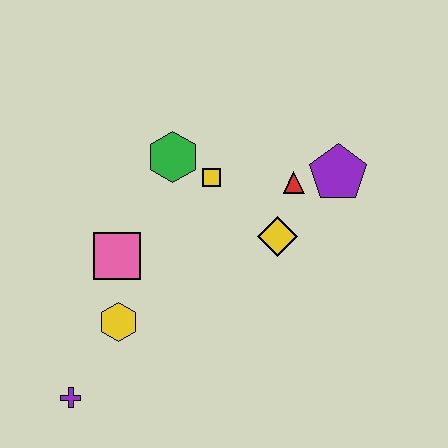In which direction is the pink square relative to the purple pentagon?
The pink square is to the left of the purple pentagon.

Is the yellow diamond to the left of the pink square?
No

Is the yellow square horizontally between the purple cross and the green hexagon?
No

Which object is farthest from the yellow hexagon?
The purple pentagon is farthest from the yellow hexagon.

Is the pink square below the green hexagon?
Yes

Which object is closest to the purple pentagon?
The red triangle is closest to the purple pentagon.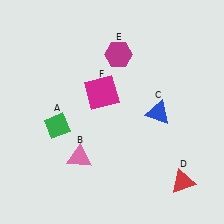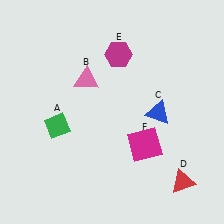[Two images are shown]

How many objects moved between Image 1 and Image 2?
2 objects moved between the two images.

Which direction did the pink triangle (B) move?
The pink triangle (B) moved up.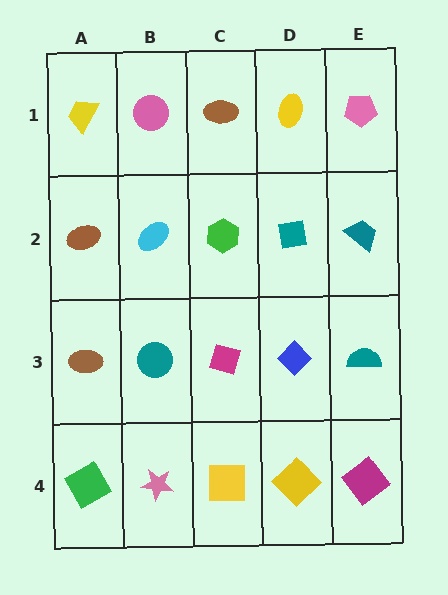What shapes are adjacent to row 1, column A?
A brown ellipse (row 2, column A), a pink circle (row 1, column B).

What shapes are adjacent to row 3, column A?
A brown ellipse (row 2, column A), a green square (row 4, column A), a teal circle (row 3, column B).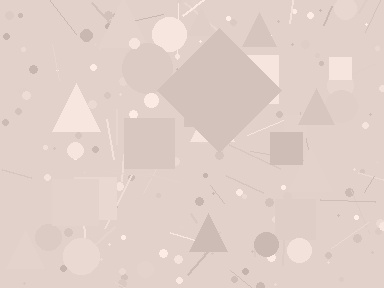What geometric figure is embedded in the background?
A diamond is embedded in the background.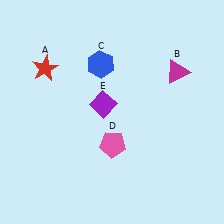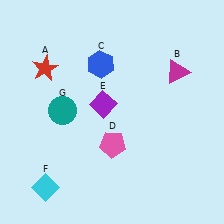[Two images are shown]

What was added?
A cyan diamond (F), a teal circle (G) were added in Image 2.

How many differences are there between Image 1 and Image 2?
There are 2 differences between the two images.